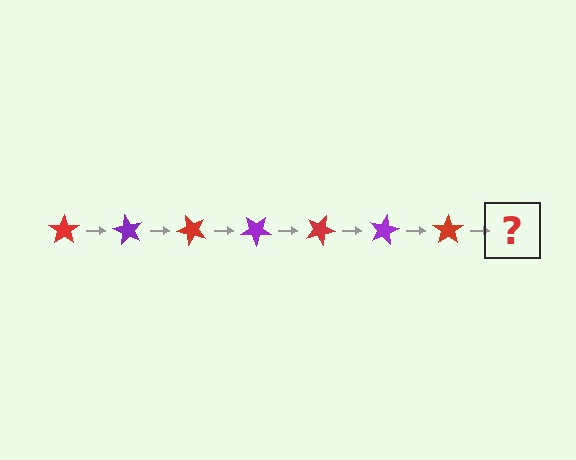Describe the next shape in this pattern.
It should be a purple star, rotated 420 degrees from the start.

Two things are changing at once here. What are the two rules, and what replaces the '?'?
The two rules are that it rotates 60 degrees each step and the color cycles through red and purple. The '?' should be a purple star, rotated 420 degrees from the start.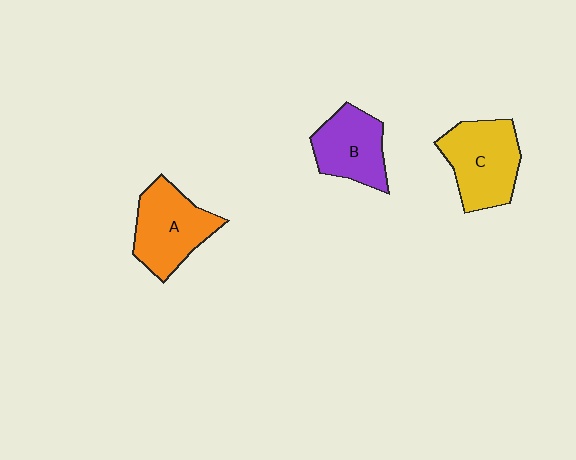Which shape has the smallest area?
Shape B (purple).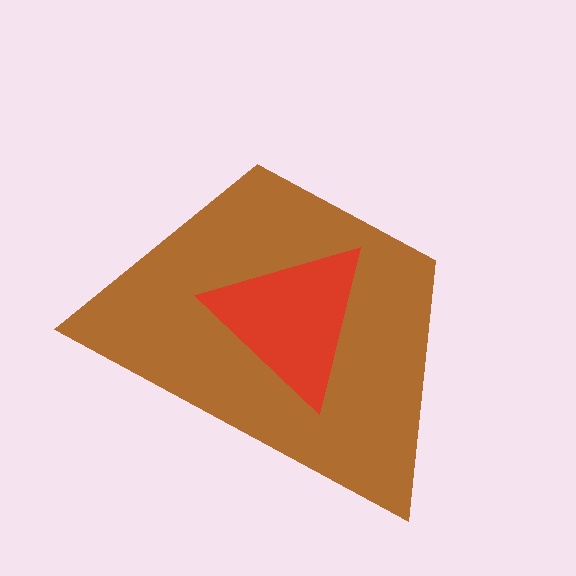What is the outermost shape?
The brown trapezoid.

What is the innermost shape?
The red triangle.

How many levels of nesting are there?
2.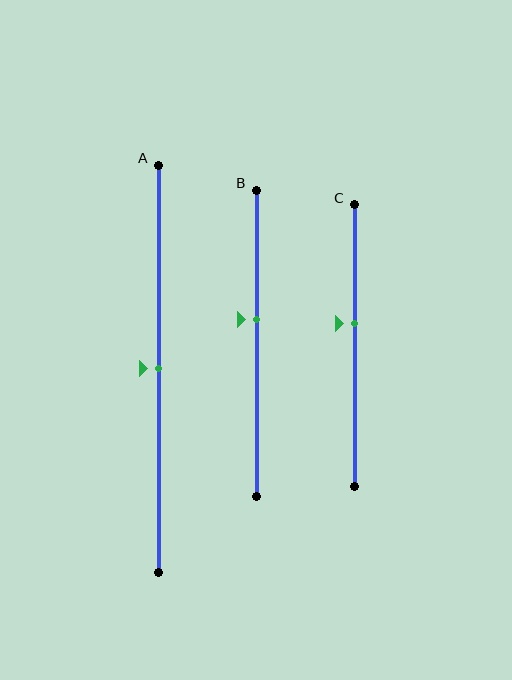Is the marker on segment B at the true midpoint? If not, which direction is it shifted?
No, the marker on segment B is shifted upward by about 8% of the segment length.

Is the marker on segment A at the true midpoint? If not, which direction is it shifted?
Yes, the marker on segment A is at the true midpoint.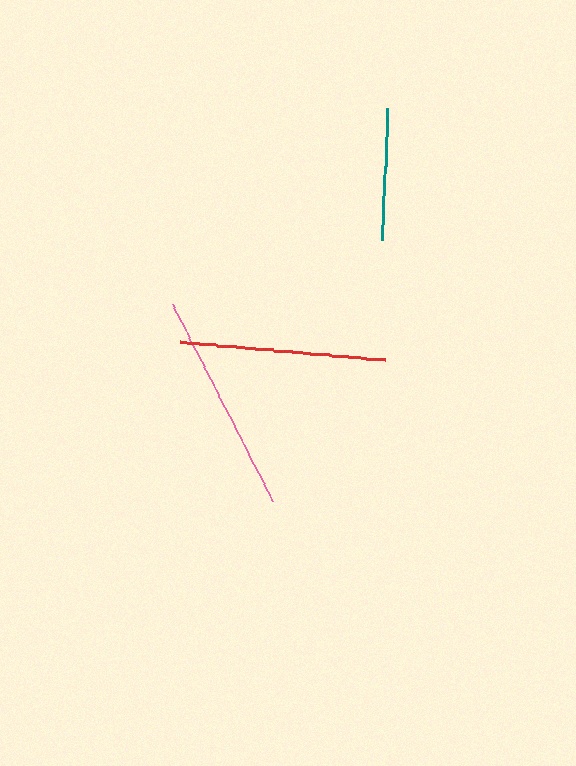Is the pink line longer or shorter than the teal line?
The pink line is longer than the teal line.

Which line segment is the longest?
The pink line is the longest at approximately 221 pixels.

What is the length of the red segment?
The red segment is approximately 206 pixels long.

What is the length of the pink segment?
The pink segment is approximately 221 pixels long.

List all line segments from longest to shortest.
From longest to shortest: pink, red, teal.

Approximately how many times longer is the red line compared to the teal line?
The red line is approximately 1.6 times the length of the teal line.